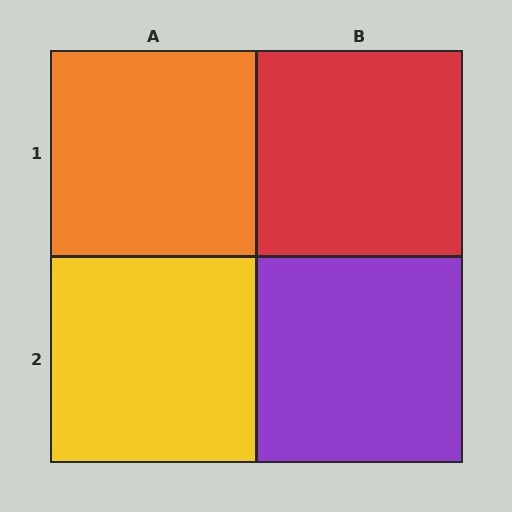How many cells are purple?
1 cell is purple.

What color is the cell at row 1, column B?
Red.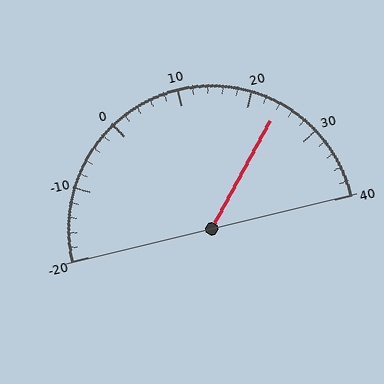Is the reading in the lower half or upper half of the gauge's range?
The reading is in the upper half of the range (-20 to 40).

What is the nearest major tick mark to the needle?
The nearest major tick mark is 20.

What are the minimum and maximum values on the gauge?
The gauge ranges from -20 to 40.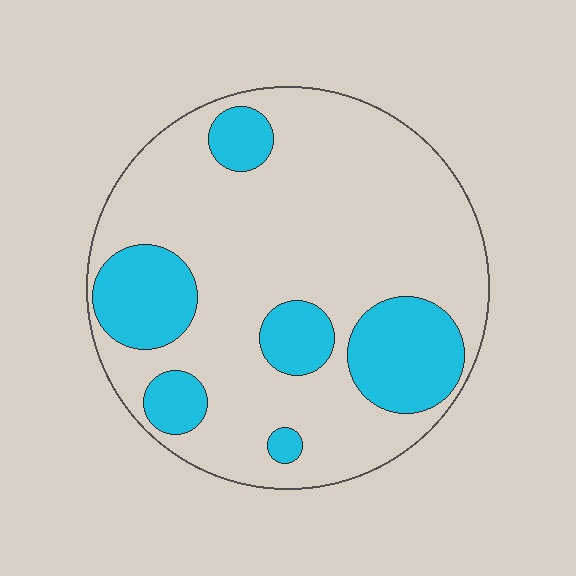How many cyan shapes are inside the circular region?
6.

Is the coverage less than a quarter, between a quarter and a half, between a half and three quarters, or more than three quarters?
Less than a quarter.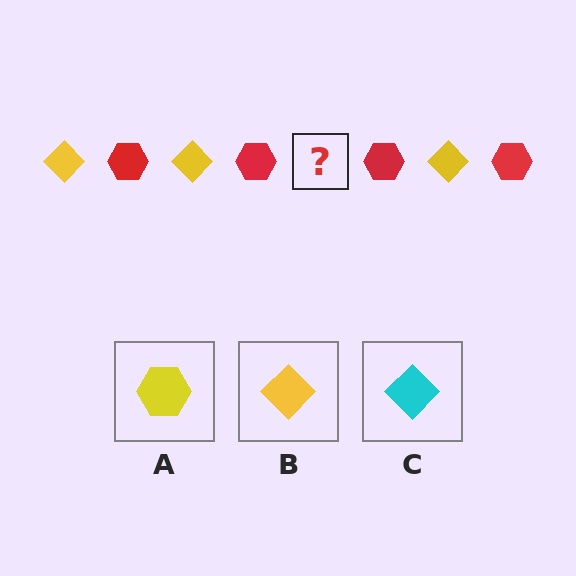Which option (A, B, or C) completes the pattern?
B.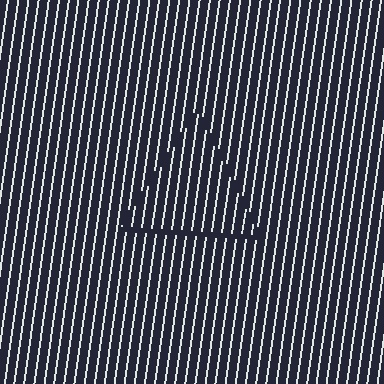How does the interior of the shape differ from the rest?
The interior of the shape contains the same grating, shifted by half a period — the contour is defined by the phase discontinuity where line-ends from the inner and outer gratings abut.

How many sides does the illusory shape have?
3 sides — the line-ends trace a triangle.